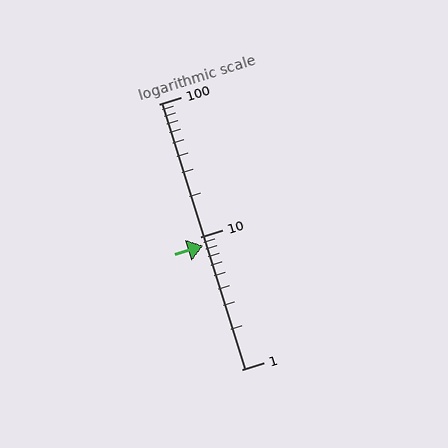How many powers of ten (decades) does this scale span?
The scale spans 2 decades, from 1 to 100.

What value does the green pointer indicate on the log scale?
The pointer indicates approximately 8.6.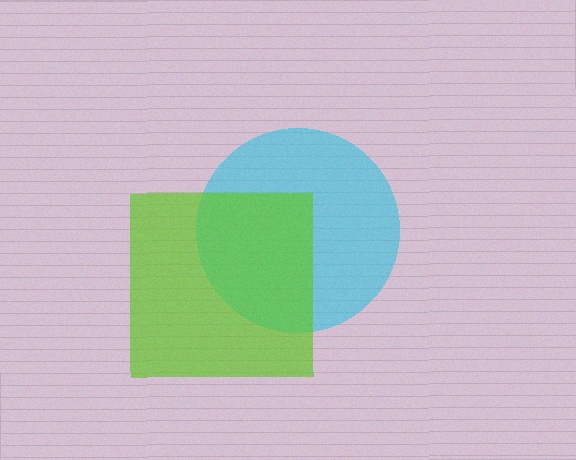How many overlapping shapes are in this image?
There are 2 overlapping shapes in the image.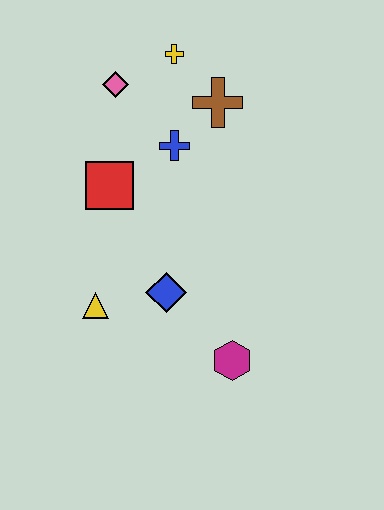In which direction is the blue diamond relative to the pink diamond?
The blue diamond is below the pink diamond.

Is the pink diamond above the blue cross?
Yes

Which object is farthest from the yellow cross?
The magenta hexagon is farthest from the yellow cross.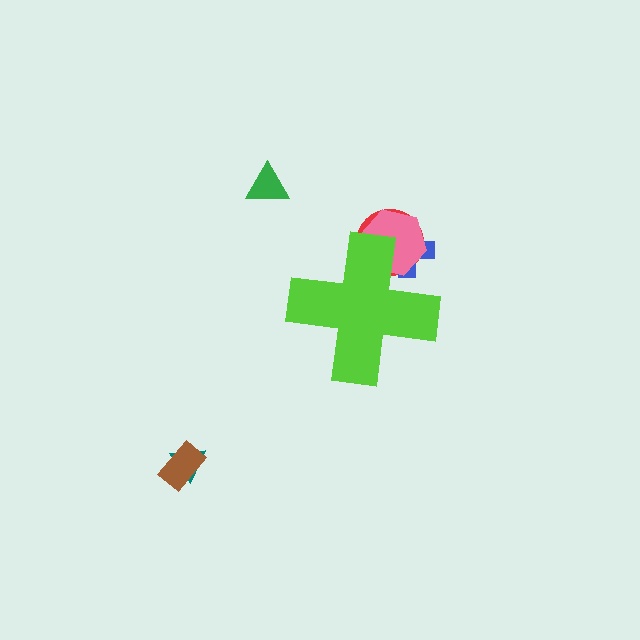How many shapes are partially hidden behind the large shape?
3 shapes are partially hidden.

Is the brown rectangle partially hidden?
No, the brown rectangle is fully visible.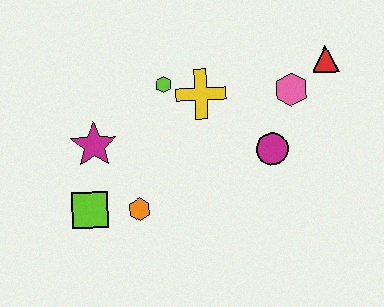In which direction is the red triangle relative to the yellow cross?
The red triangle is to the right of the yellow cross.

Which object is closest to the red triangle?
The pink hexagon is closest to the red triangle.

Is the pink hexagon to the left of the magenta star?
No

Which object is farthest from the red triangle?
The lime square is farthest from the red triangle.